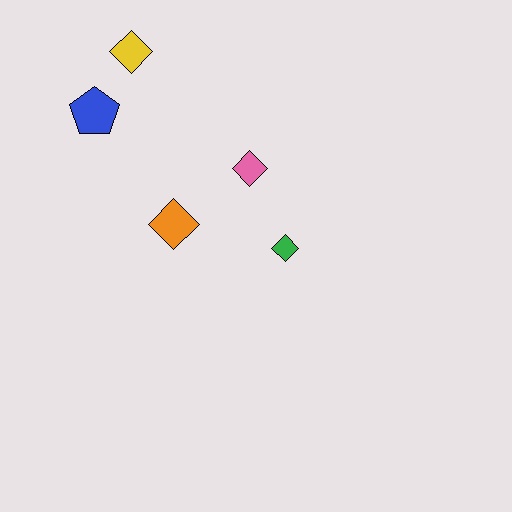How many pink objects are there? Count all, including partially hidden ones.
There is 1 pink object.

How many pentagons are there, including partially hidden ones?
There is 1 pentagon.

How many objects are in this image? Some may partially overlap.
There are 5 objects.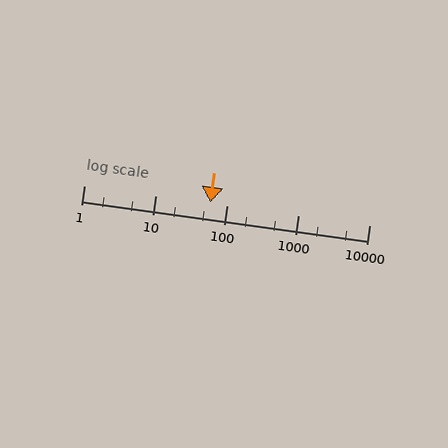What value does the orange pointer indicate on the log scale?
The pointer indicates approximately 59.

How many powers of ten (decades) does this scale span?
The scale spans 4 decades, from 1 to 10000.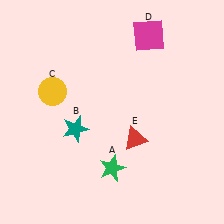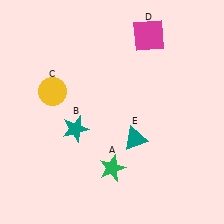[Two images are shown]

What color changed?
The triangle (E) changed from red in Image 1 to teal in Image 2.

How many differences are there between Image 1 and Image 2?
There is 1 difference between the two images.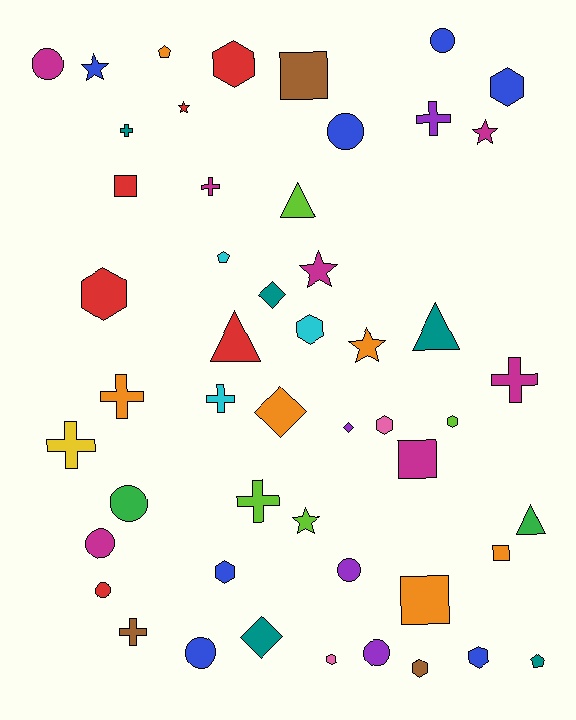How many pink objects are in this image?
There are 2 pink objects.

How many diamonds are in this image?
There are 4 diamonds.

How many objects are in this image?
There are 50 objects.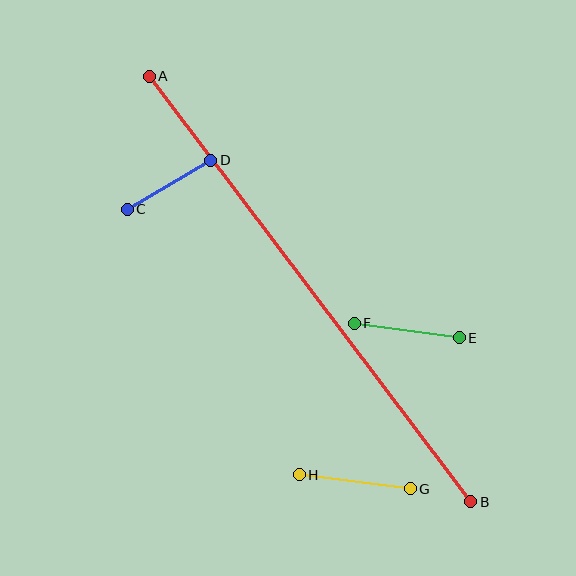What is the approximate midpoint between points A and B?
The midpoint is at approximately (310, 289) pixels.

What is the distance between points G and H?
The distance is approximately 112 pixels.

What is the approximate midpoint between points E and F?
The midpoint is at approximately (407, 330) pixels.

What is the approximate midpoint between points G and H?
The midpoint is at approximately (355, 482) pixels.